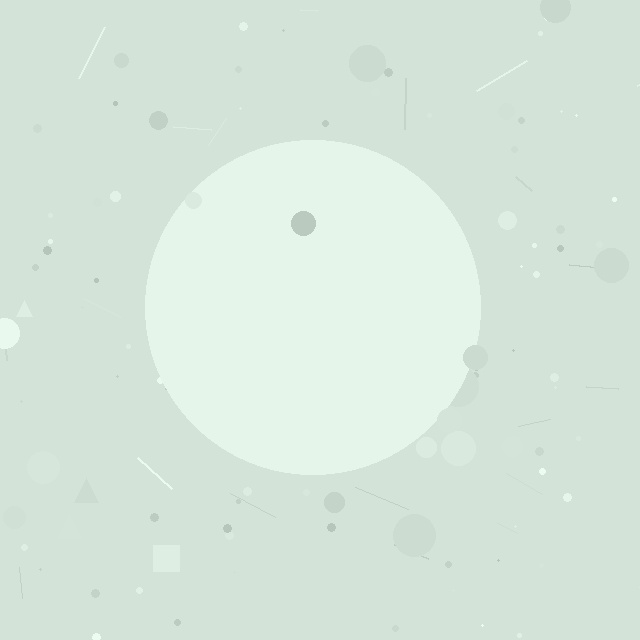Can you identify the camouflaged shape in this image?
The camouflaged shape is a circle.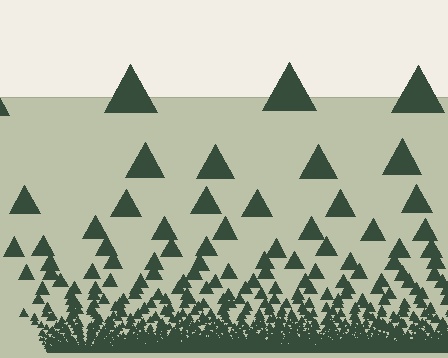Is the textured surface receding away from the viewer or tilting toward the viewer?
The surface appears to tilt toward the viewer. Texture elements get larger and sparser toward the top.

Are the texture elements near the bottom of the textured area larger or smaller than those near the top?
Smaller. The gradient is inverted — elements near the bottom are smaller and denser.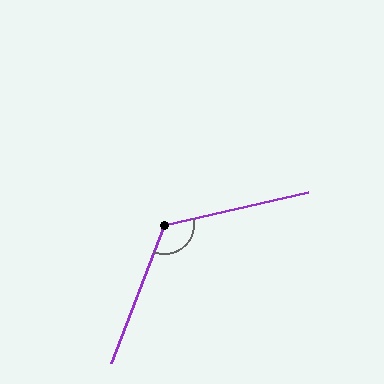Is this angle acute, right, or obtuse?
It is obtuse.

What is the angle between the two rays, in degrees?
Approximately 124 degrees.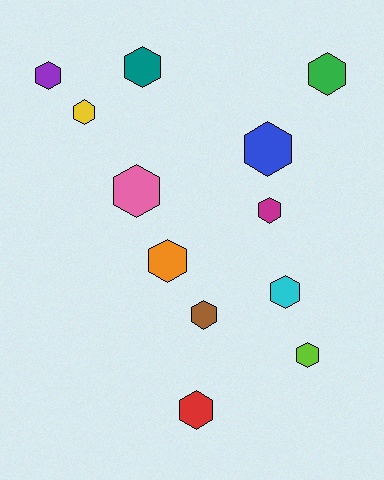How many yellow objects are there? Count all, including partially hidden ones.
There is 1 yellow object.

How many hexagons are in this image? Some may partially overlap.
There are 12 hexagons.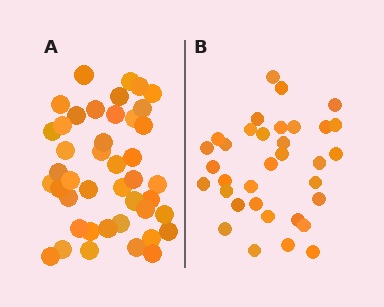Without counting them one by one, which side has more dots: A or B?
Region A (the left region) has more dots.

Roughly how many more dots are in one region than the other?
Region A has roughly 8 or so more dots than region B.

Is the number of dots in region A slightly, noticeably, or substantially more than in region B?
Region A has noticeably more, but not dramatically so. The ratio is roughly 1.3 to 1.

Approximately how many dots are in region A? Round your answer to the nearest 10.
About 40 dots. (The exact count is 43, which rounds to 40.)